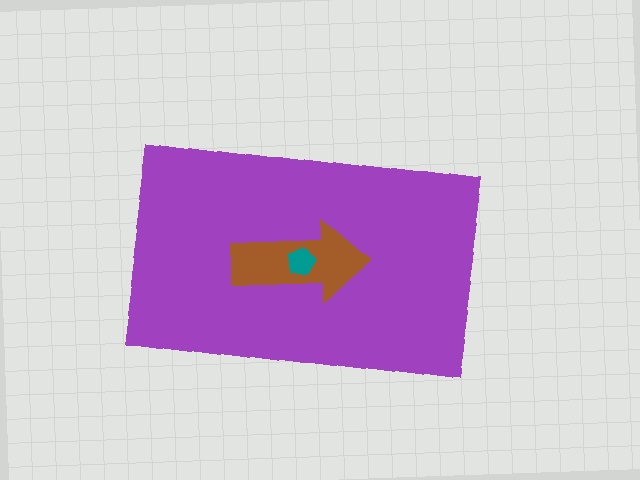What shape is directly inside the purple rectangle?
The brown arrow.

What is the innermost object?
The teal pentagon.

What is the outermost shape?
The purple rectangle.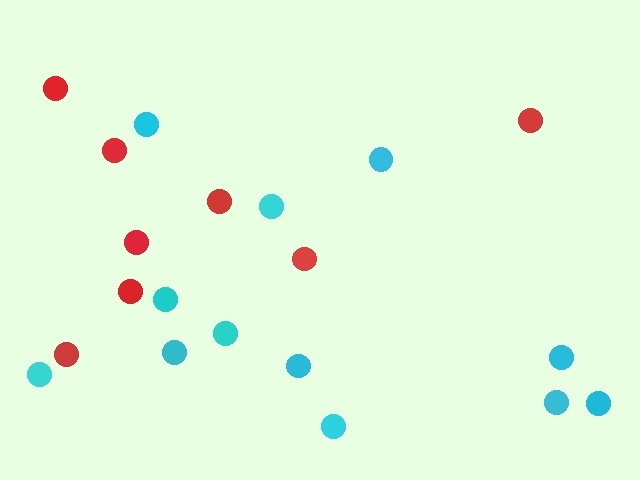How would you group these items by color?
There are 2 groups: one group of cyan circles (12) and one group of red circles (8).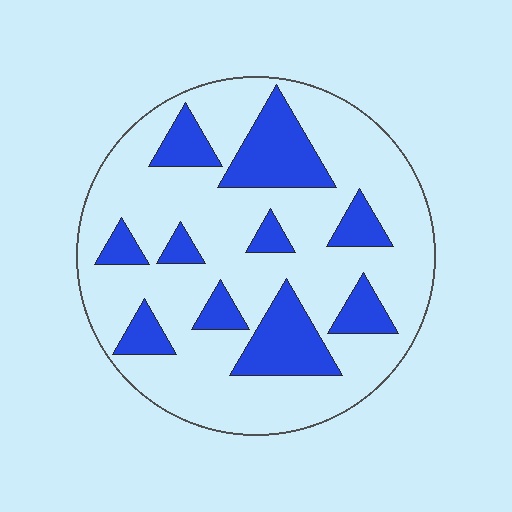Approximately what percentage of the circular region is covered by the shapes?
Approximately 25%.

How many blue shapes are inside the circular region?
10.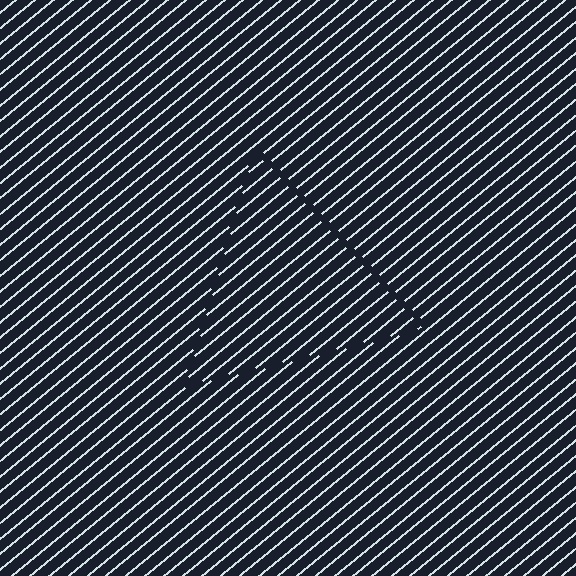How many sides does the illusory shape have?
3 sides — the line-ends trace a triangle.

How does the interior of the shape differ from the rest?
The interior of the shape contains the same grating, shifted by half a period — the contour is defined by the phase discontinuity where line-ends from the inner and outer gratings abut.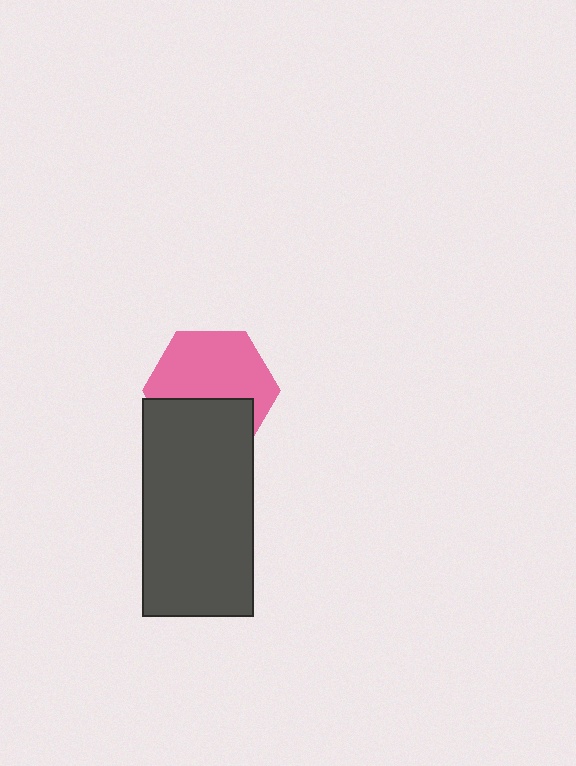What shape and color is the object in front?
The object in front is a dark gray rectangle.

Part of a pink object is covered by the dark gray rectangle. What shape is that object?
It is a hexagon.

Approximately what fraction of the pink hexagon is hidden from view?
Roughly 39% of the pink hexagon is hidden behind the dark gray rectangle.